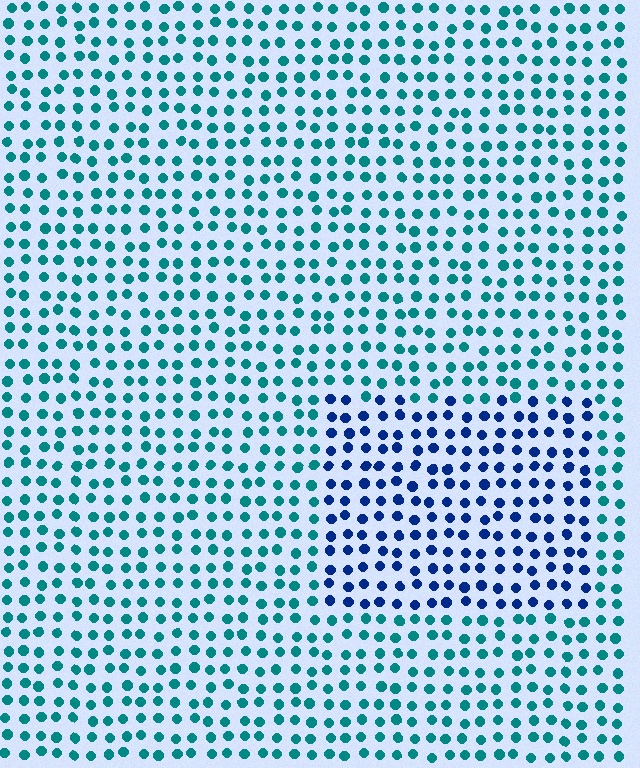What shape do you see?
I see a rectangle.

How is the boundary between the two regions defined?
The boundary is defined purely by a slight shift in hue (about 44 degrees). Spacing, size, and orientation are identical on both sides.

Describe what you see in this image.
The image is filled with small teal elements in a uniform arrangement. A rectangle-shaped region is visible where the elements are tinted to a slightly different hue, forming a subtle color boundary.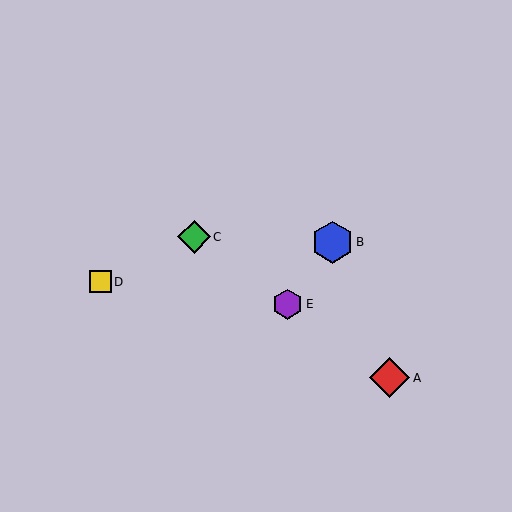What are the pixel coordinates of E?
Object E is at (288, 304).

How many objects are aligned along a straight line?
3 objects (A, C, E) are aligned along a straight line.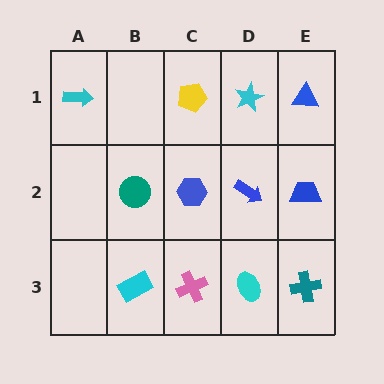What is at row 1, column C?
A yellow pentagon.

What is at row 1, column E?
A blue triangle.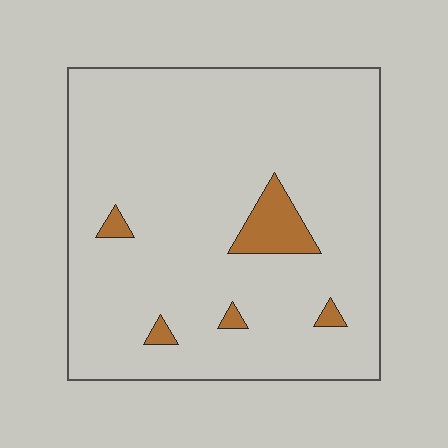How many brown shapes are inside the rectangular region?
5.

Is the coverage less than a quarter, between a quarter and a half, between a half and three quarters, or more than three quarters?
Less than a quarter.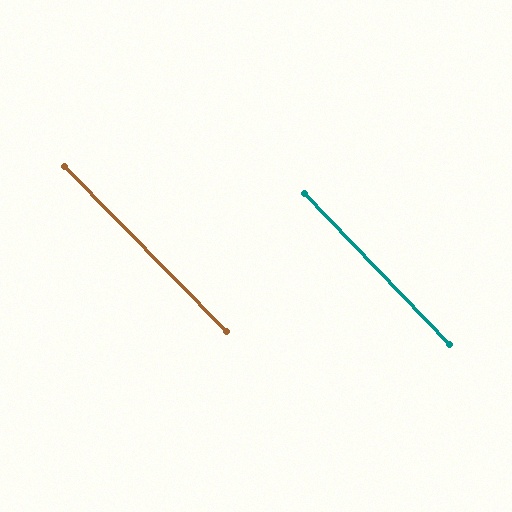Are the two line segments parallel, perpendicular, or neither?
Parallel — their directions differ by only 0.5°.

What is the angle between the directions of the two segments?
Approximately 0 degrees.